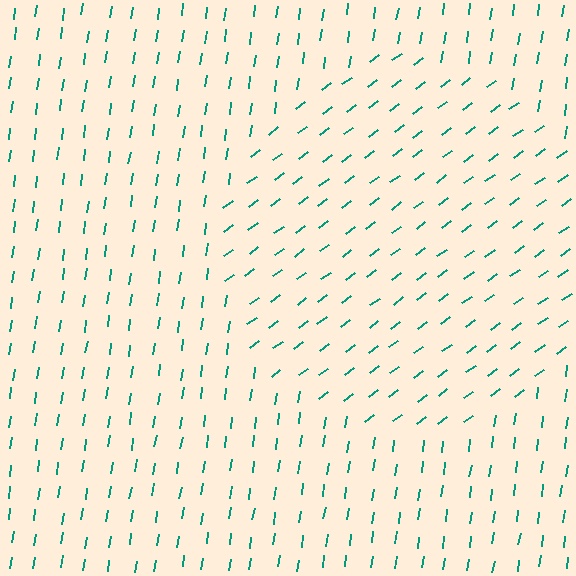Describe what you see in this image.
The image is filled with small teal line segments. A circle region in the image has lines oriented differently from the surrounding lines, creating a visible texture boundary.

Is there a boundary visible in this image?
Yes, there is a texture boundary formed by a change in line orientation.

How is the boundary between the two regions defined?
The boundary is defined purely by a change in line orientation (approximately 45 degrees difference). All lines are the same color and thickness.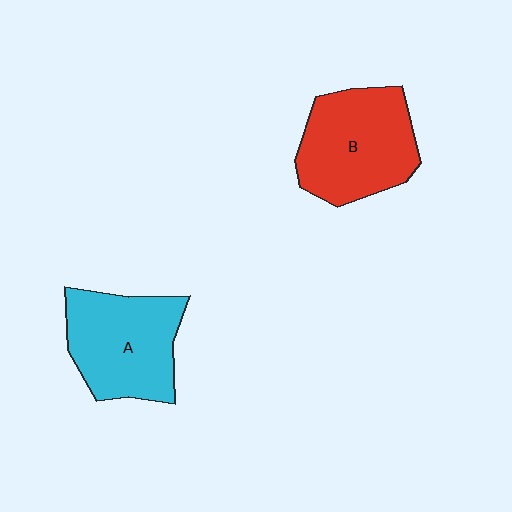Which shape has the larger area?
Shape B (red).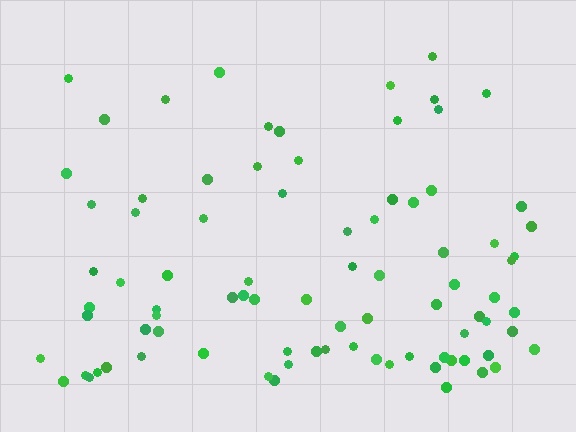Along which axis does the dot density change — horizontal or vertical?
Vertical.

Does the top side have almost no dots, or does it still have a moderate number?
Still a moderate number, just noticeably fewer than the bottom.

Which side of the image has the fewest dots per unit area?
The top.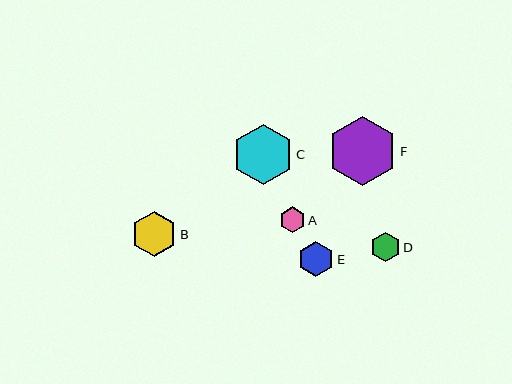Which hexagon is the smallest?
Hexagon A is the smallest with a size of approximately 26 pixels.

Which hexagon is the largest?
Hexagon F is the largest with a size of approximately 69 pixels.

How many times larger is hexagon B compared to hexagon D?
Hexagon B is approximately 1.5 times the size of hexagon D.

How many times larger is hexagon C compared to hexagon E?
Hexagon C is approximately 1.7 times the size of hexagon E.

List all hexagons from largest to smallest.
From largest to smallest: F, C, B, E, D, A.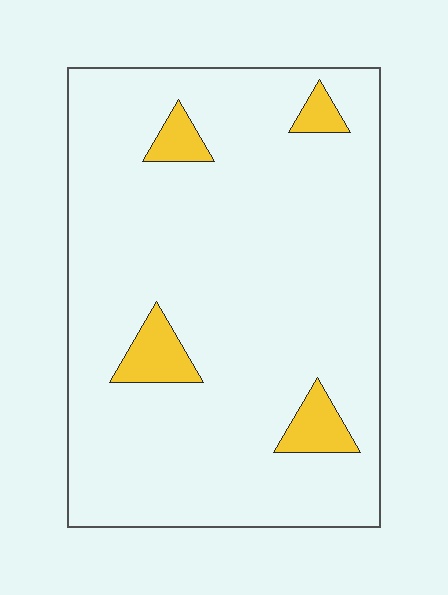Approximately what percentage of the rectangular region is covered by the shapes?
Approximately 10%.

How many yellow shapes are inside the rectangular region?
4.